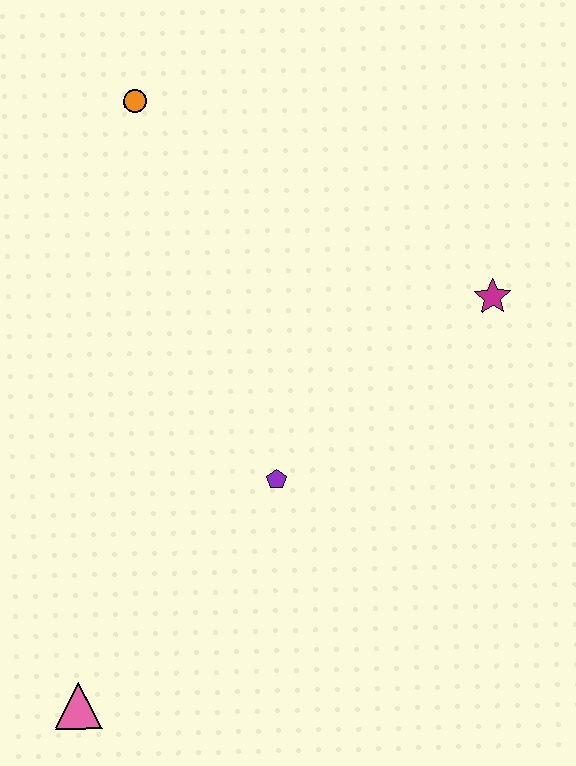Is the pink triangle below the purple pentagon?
Yes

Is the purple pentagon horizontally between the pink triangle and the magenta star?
Yes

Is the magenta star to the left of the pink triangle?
No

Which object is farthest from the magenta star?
The pink triangle is farthest from the magenta star.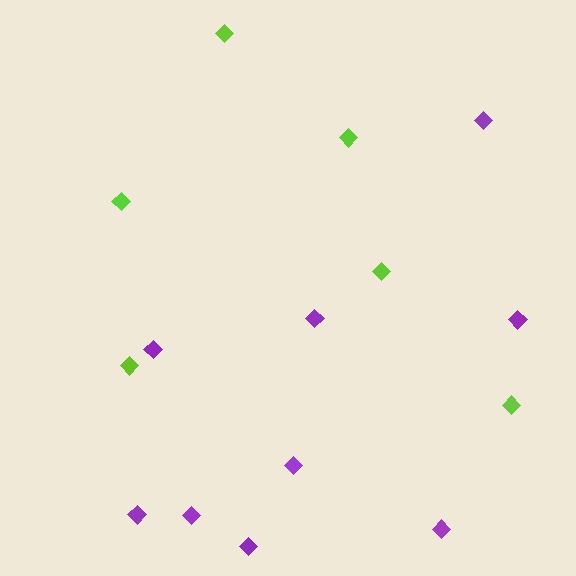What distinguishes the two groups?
There are 2 groups: one group of purple diamonds (9) and one group of lime diamonds (6).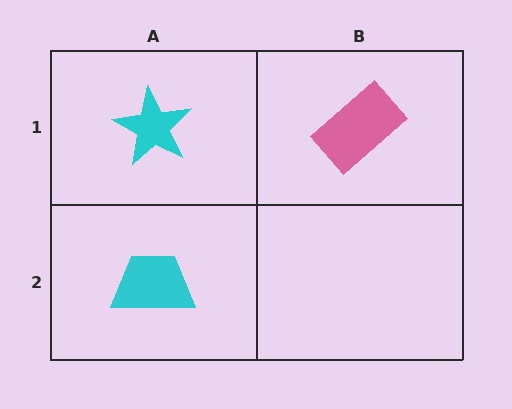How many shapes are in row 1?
2 shapes.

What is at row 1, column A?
A cyan star.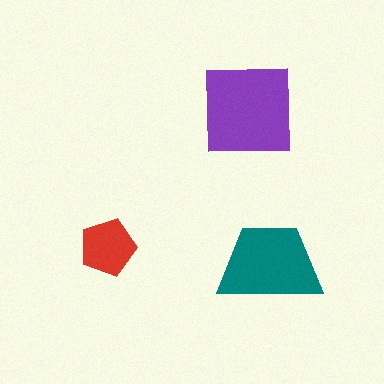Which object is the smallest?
The red pentagon.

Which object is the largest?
The purple square.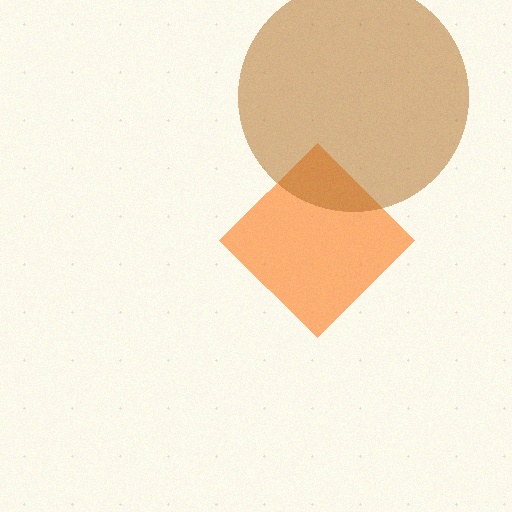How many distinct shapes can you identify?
There are 2 distinct shapes: an orange diamond, a brown circle.